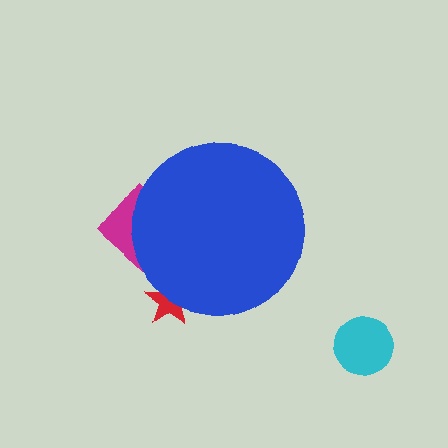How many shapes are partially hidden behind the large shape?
2 shapes are partially hidden.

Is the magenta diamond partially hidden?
Yes, the magenta diamond is partially hidden behind the blue circle.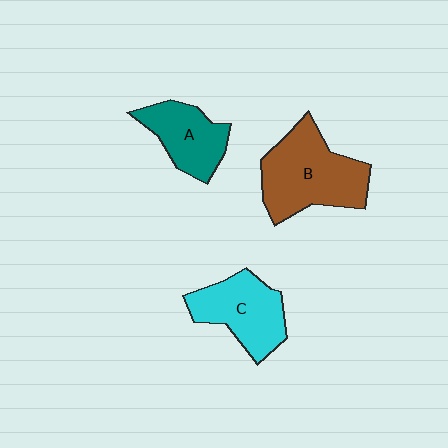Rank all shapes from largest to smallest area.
From largest to smallest: B (brown), C (cyan), A (teal).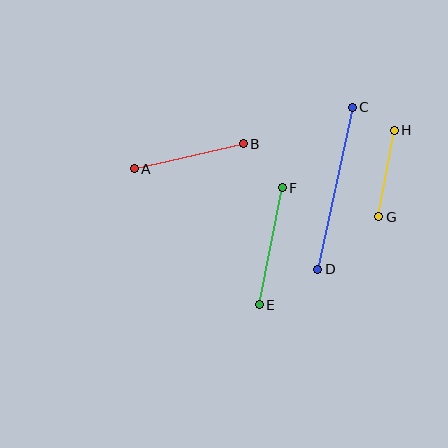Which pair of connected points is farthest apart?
Points C and D are farthest apart.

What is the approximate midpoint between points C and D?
The midpoint is at approximately (335, 188) pixels.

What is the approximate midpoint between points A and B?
The midpoint is at approximately (189, 156) pixels.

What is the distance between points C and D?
The distance is approximately 166 pixels.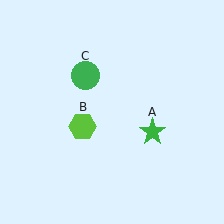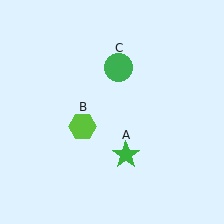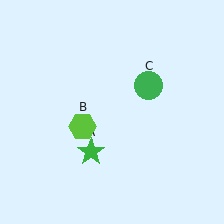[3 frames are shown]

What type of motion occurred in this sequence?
The green star (object A), green circle (object C) rotated clockwise around the center of the scene.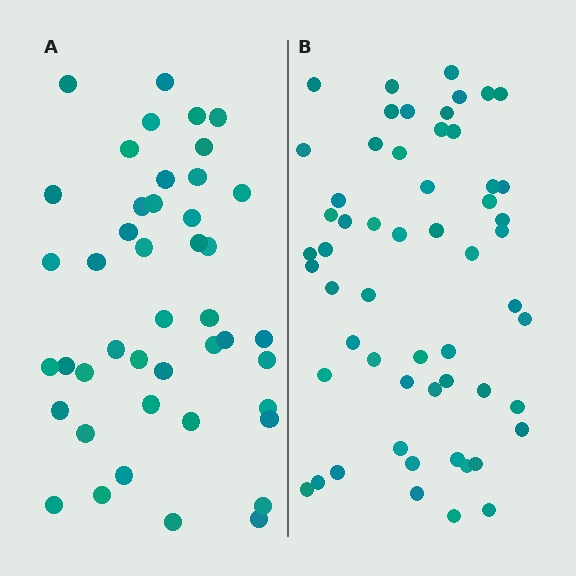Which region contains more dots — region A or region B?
Region B (the right region) has more dots.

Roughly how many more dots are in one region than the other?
Region B has roughly 12 or so more dots than region A.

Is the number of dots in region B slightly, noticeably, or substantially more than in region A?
Region B has noticeably more, but not dramatically so. The ratio is roughly 1.3 to 1.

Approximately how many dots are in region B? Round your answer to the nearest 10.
About 60 dots. (The exact count is 56, which rounds to 60.)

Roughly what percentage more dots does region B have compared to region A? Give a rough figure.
About 25% more.